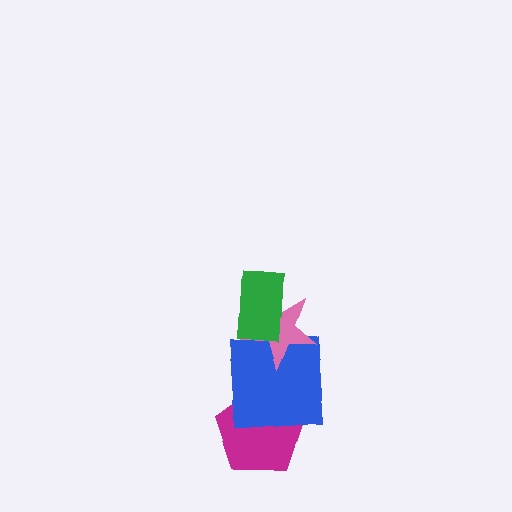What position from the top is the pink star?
The pink star is 2nd from the top.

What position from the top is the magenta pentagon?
The magenta pentagon is 4th from the top.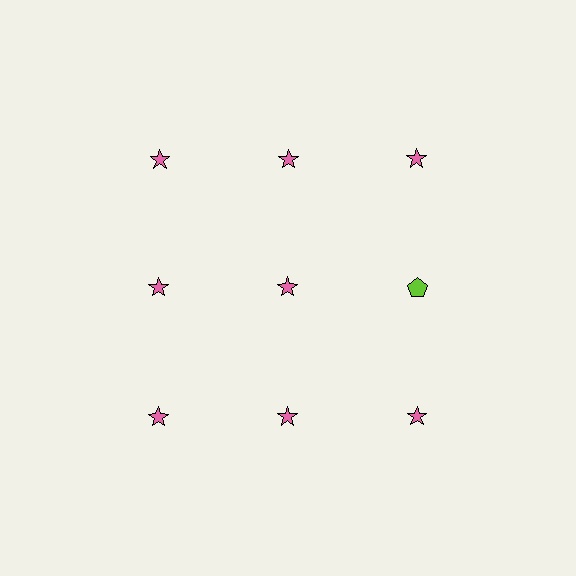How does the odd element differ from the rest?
It differs in both color (lime instead of pink) and shape (pentagon instead of star).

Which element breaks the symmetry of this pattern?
The lime pentagon in the second row, center column breaks the symmetry. All other shapes are pink stars.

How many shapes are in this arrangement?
There are 9 shapes arranged in a grid pattern.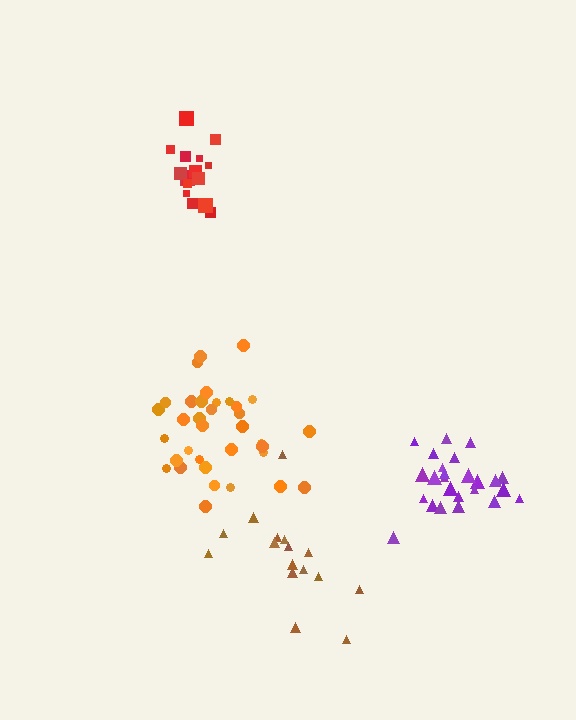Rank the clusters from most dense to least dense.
red, purple, orange, brown.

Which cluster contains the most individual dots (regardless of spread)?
Orange (35).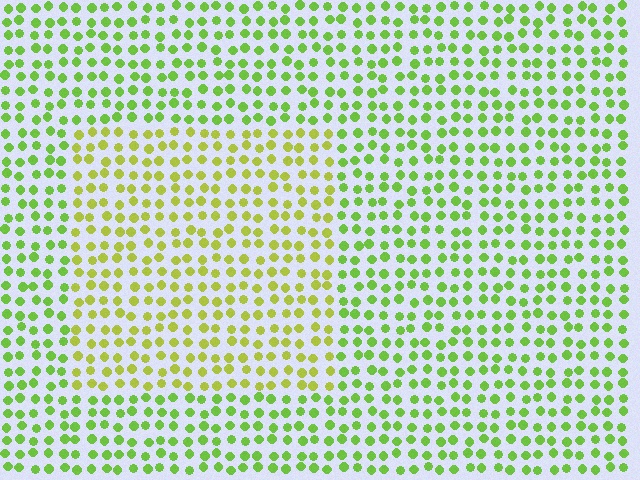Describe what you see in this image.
The image is filled with small lime elements in a uniform arrangement. A rectangle-shaped region is visible where the elements are tinted to a slightly different hue, forming a subtle color boundary.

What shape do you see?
I see a rectangle.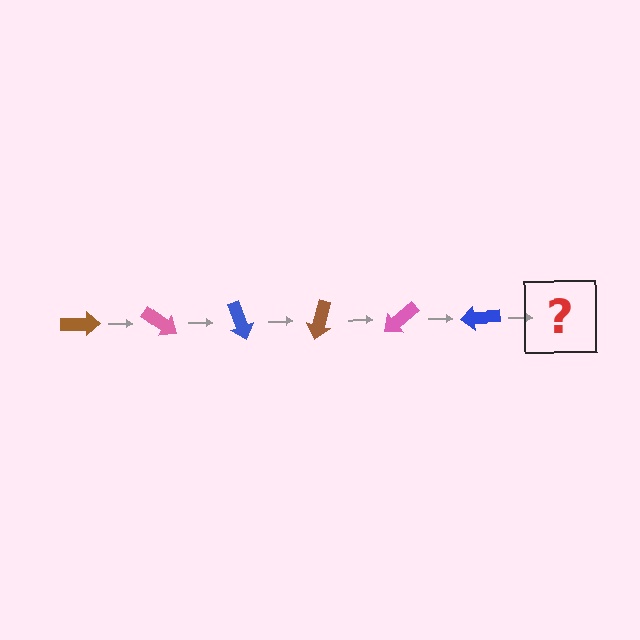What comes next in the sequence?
The next element should be a brown arrow, rotated 210 degrees from the start.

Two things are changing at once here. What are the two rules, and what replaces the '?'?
The two rules are that it rotates 35 degrees each step and the color cycles through brown, pink, and blue. The '?' should be a brown arrow, rotated 210 degrees from the start.